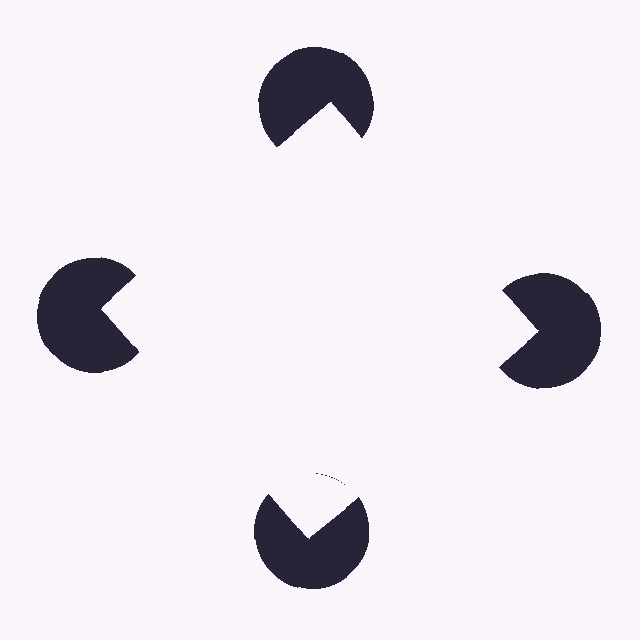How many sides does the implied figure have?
4 sides.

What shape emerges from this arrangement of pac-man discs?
An illusory square — its edges are inferred from the aligned wedge cuts in the pac-man discs, not physically drawn.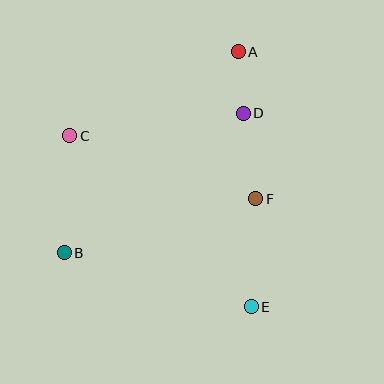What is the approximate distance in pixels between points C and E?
The distance between C and E is approximately 250 pixels.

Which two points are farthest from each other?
Points A and B are farthest from each other.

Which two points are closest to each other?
Points A and D are closest to each other.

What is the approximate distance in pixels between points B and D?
The distance between B and D is approximately 227 pixels.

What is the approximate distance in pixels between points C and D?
The distance between C and D is approximately 175 pixels.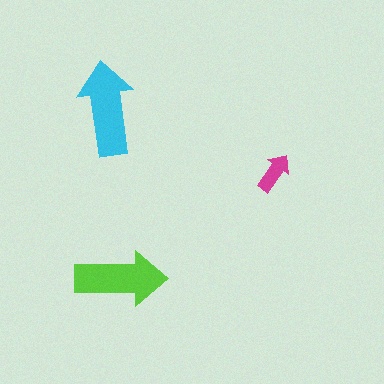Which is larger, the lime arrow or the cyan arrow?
The cyan one.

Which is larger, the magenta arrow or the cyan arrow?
The cyan one.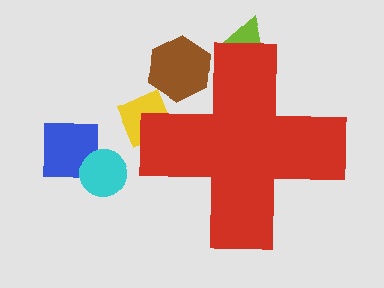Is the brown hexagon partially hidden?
Yes, the brown hexagon is partially hidden behind the red cross.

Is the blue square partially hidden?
No, the blue square is fully visible.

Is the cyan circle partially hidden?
No, the cyan circle is fully visible.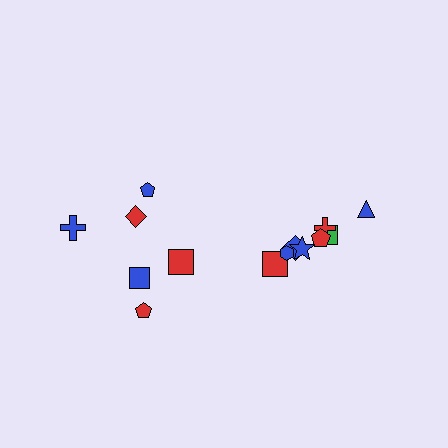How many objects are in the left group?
There are 6 objects.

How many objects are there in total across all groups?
There are 14 objects.